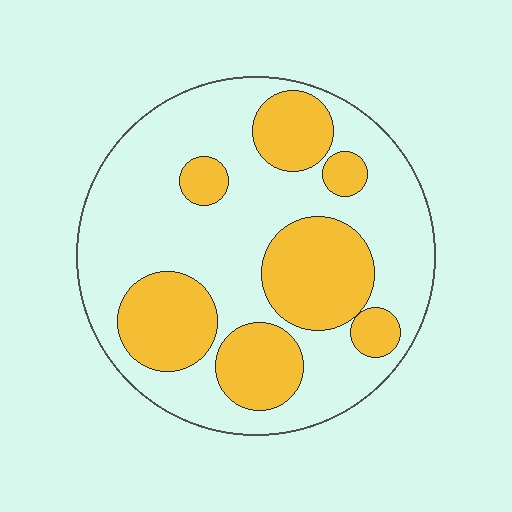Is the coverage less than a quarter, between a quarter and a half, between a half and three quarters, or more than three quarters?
Between a quarter and a half.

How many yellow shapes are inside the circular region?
7.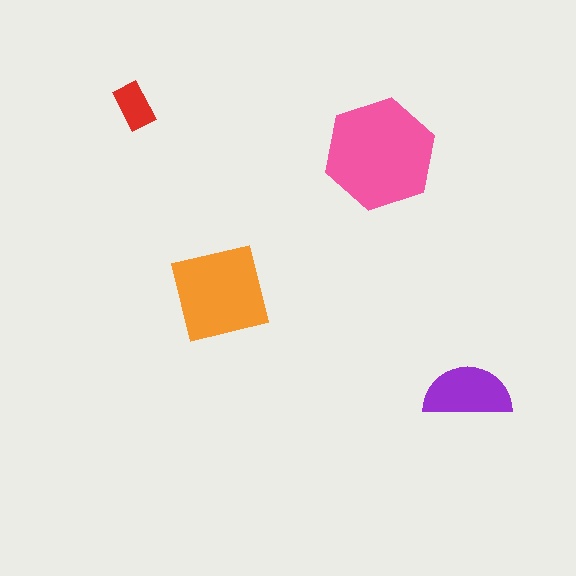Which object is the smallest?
The red rectangle.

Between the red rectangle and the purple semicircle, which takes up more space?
The purple semicircle.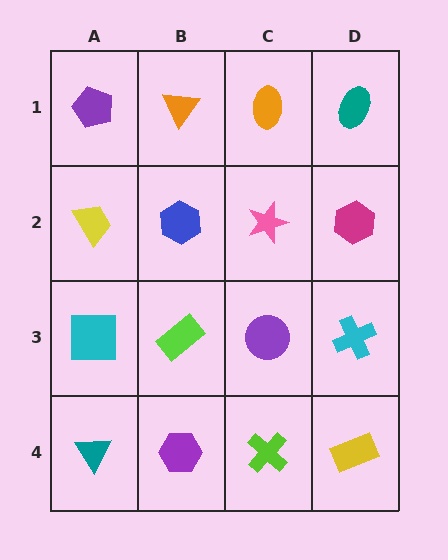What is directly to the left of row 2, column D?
A pink star.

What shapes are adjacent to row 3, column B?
A blue hexagon (row 2, column B), a purple hexagon (row 4, column B), a cyan square (row 3, column A), a purple circle (row 3, column C).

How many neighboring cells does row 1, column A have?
2.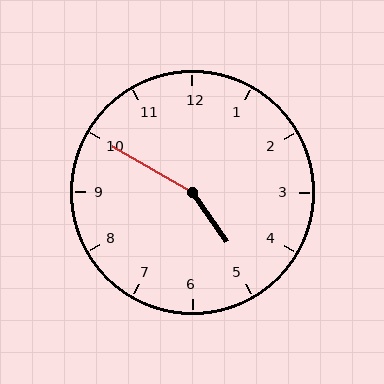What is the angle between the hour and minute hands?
Approximately 155 degrees.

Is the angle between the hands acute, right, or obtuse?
It is obtuse.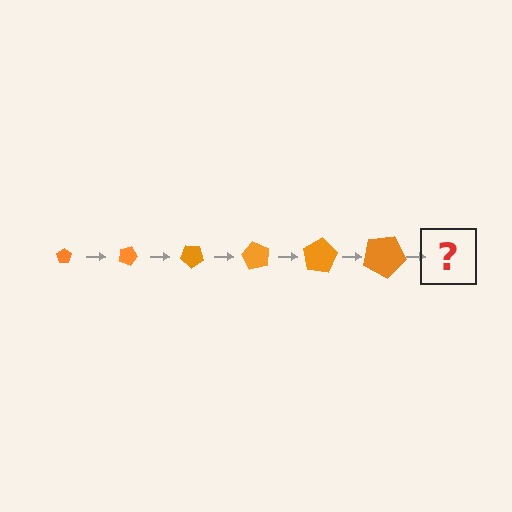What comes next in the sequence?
The next element should be a pentagon, larger than the previous one and rotated 120 degrees from the start.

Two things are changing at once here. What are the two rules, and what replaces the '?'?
The two rules are that the pentagon grows larger each step and it rotates 20 degrees each step. The '?' should be a pentagon, larger than the previous one and rotated 120 degrees from the start.